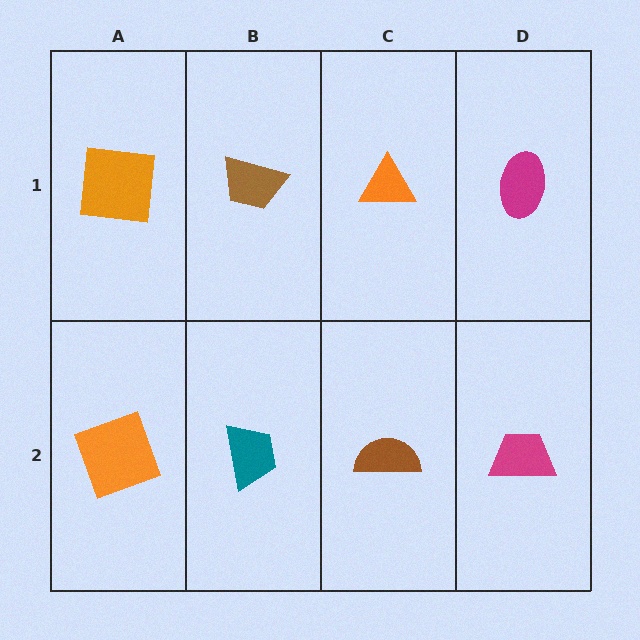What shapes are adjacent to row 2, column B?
A brown trapezoid (row 1, column B), an orange square (row 2, column A), a brown semicircle (row 2, column C).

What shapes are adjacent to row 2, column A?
An orange square (row 1, column A), a teal trapezoid (row 2, column B).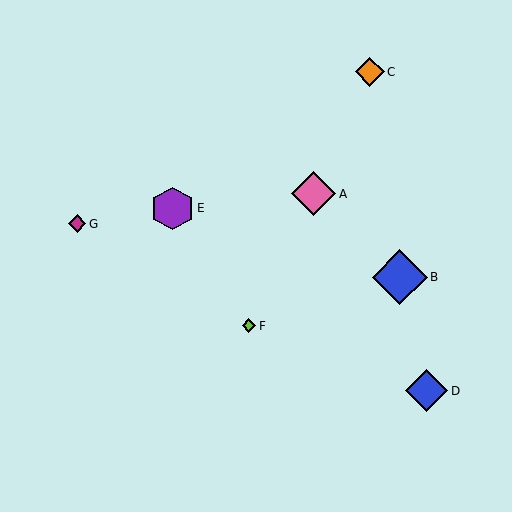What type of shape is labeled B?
Shape B is a blue diamond.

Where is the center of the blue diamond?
The center of the blue diamond is at (427, 391).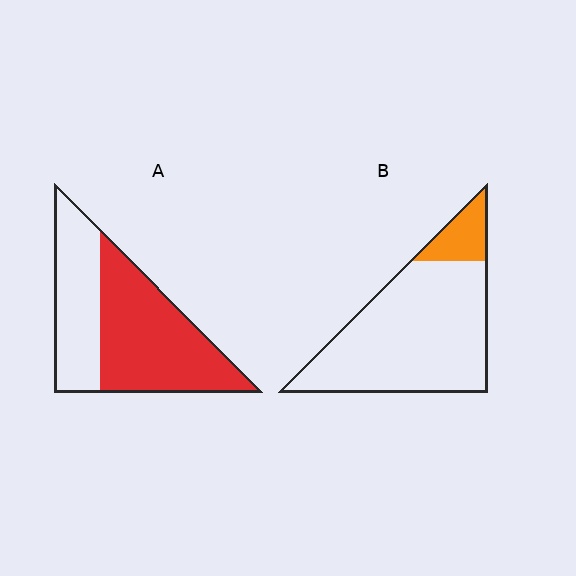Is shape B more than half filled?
No.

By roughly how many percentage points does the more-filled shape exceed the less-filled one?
By roughly 45 percentage points (A over B).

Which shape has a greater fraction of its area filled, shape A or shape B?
Shape A.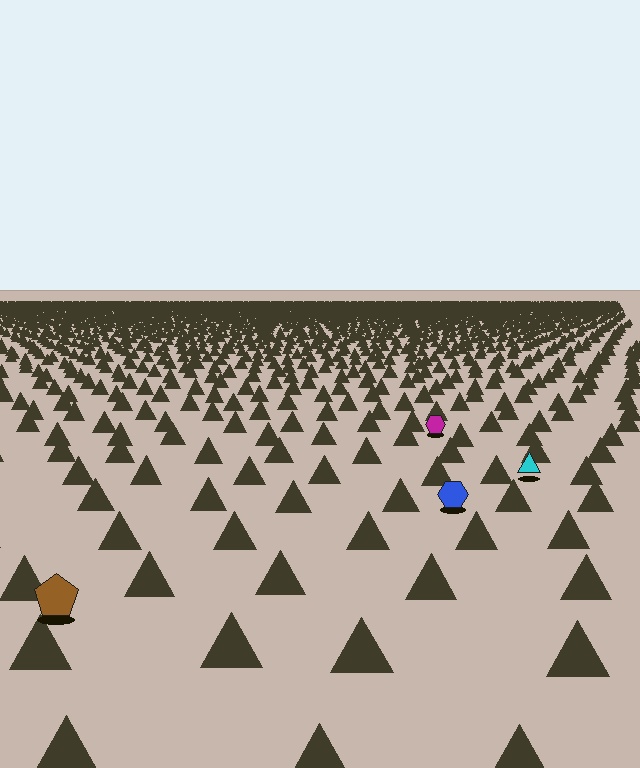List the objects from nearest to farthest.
From nearest to farthest: the brown pentagon, the blue hexagon, the cyan triangle, the magenta hexagon.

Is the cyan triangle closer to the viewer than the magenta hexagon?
Yes. The cyan triangle is closer — you can tell from the texture gradient: the ground texture is coarser near it.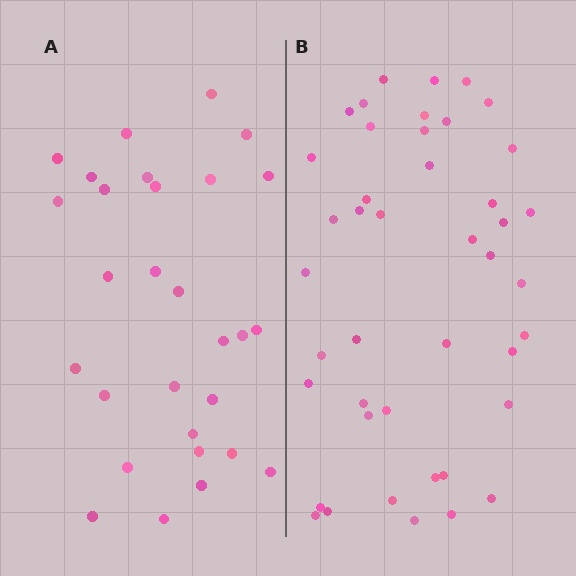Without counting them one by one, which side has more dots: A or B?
Region B (the right region) has more dots.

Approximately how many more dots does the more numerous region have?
Region B has approximately 15 more dots than region A.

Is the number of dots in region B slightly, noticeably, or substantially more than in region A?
Region B has substantially more. The ratio is roughly 1.5 to 1.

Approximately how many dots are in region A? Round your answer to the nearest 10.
About 30 dots. (The exact count is 29, which rounds to 30.)